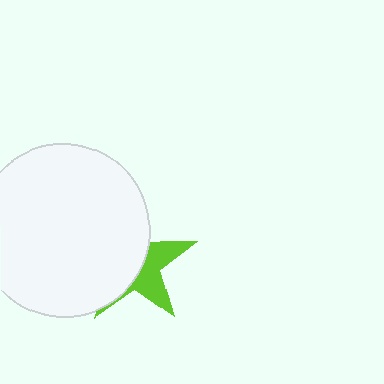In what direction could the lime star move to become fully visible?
The lime star could move right. That would shift it out from behind the white circle entirely.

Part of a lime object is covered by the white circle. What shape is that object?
It is a star.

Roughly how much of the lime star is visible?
A small part of it is visible (roughly 38%).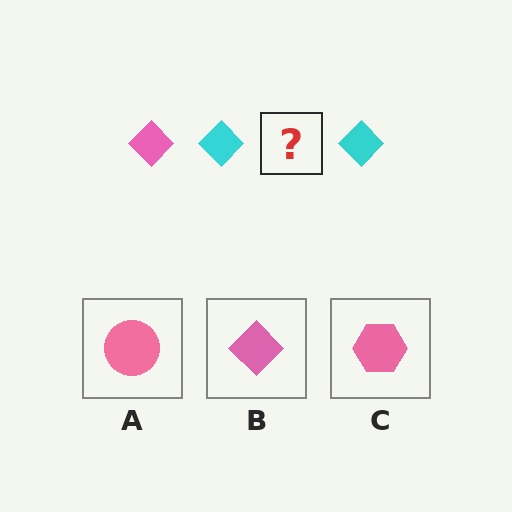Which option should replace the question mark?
Option B.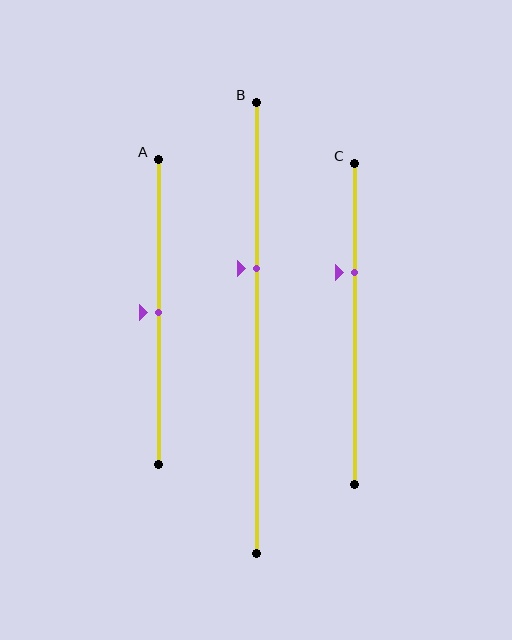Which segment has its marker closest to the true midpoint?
Segment A has its marker closest to the true midpoint.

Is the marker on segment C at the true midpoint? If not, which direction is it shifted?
No, the marker on segment C is shifted upward by about 16% of the segment length.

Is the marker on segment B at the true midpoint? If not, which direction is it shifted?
No, the marker on segment B is shifted upward by about 13% of the segment length.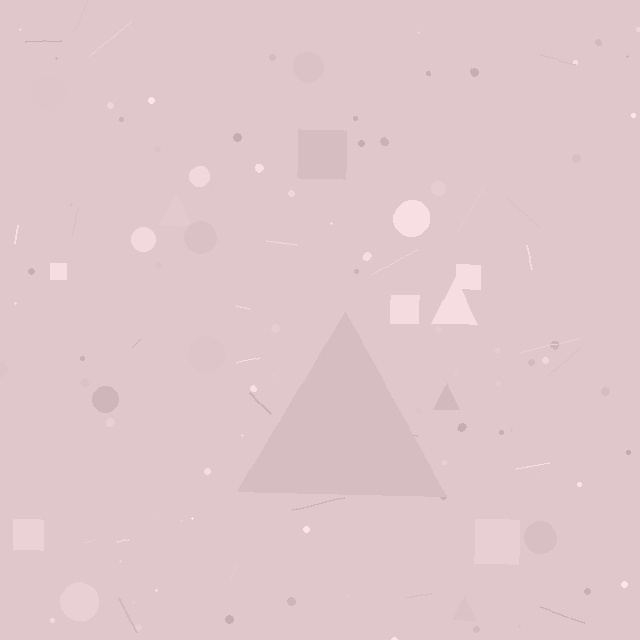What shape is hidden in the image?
A triangle is hidden in the image.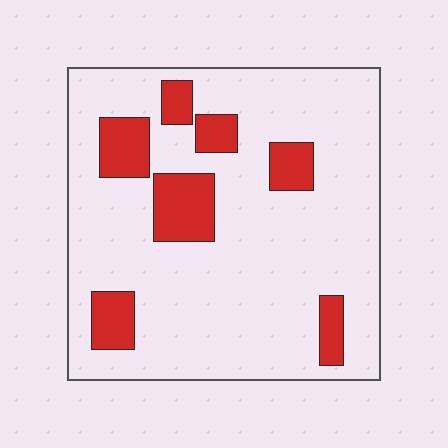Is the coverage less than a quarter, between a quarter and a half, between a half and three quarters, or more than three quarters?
Less than a quarter.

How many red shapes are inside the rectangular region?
7.